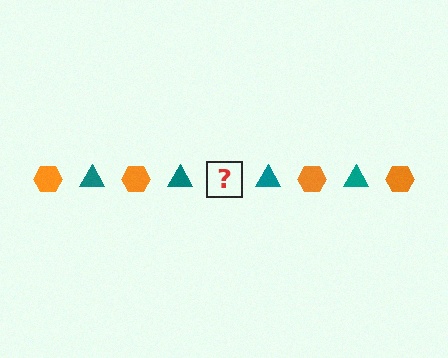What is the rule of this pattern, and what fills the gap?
The rule is that the pattern alternates between orange hexagon and teal triangle. The gap should be filled with an orange hexagon.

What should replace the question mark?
The question mark should be replaced with an orange hexagon.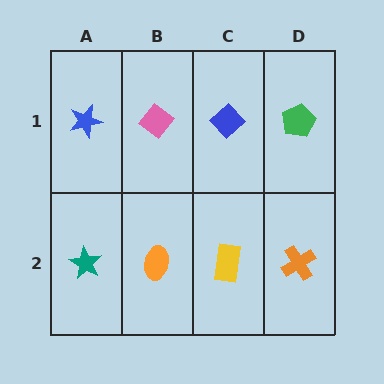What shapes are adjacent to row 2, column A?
A blue star (row 1, column A), an orange ellipse (row 2, column B).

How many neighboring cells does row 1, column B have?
3.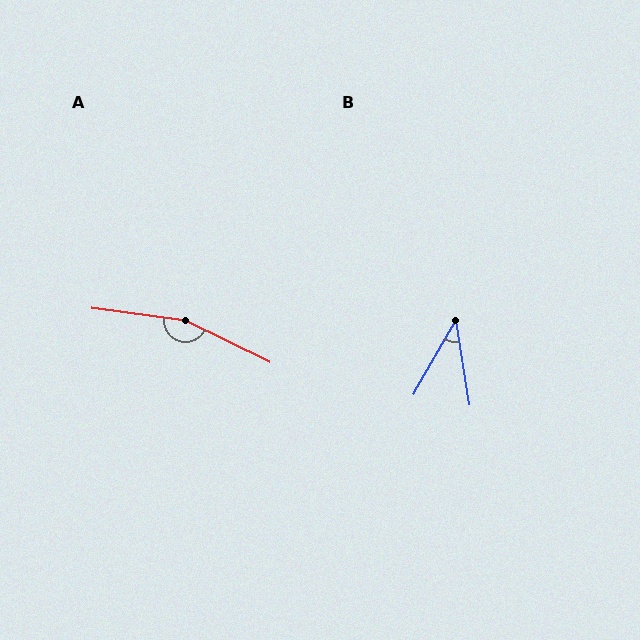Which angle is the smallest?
B, at approximately 39 degrees.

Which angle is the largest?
A, at approximately 162 degrees.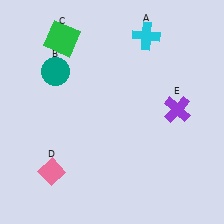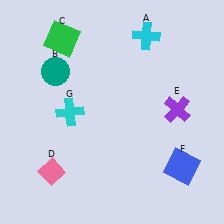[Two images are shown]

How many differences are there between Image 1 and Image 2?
There are 2 differences between the two images.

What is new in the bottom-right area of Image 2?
A blue square (F) was added in the bottom-right area of Image 2.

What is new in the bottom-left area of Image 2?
A cyan cross (G) was added in the bottom-left area of Image 2.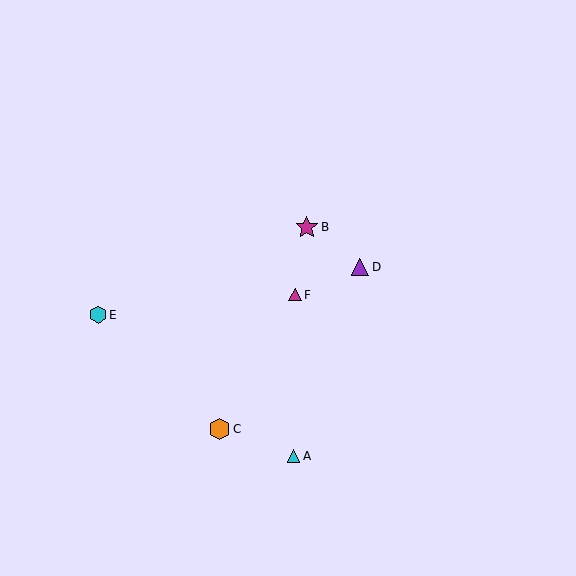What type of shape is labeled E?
Shape E is a cyan hexagon.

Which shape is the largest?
The magenta star (labeled B) is the largest.